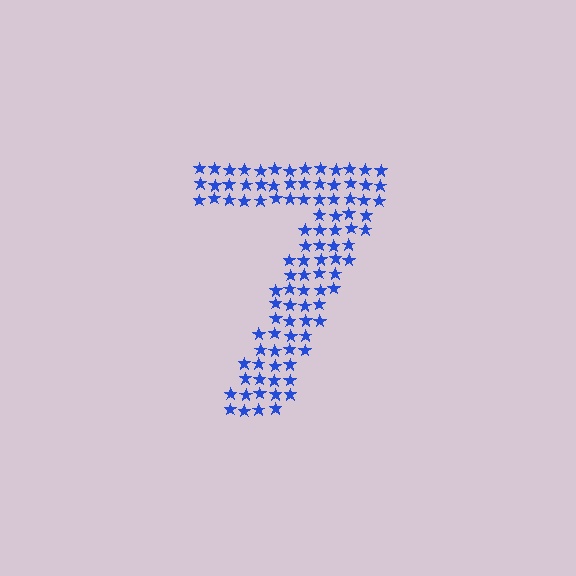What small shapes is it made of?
It is made of small stars.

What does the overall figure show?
The overall figure shows the digit 7.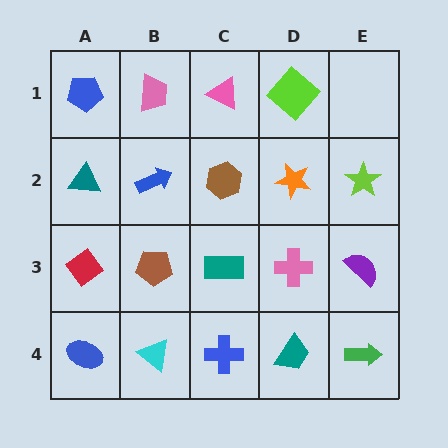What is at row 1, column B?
A pink trapezoid.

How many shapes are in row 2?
5 shapes.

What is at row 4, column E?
A green arrow.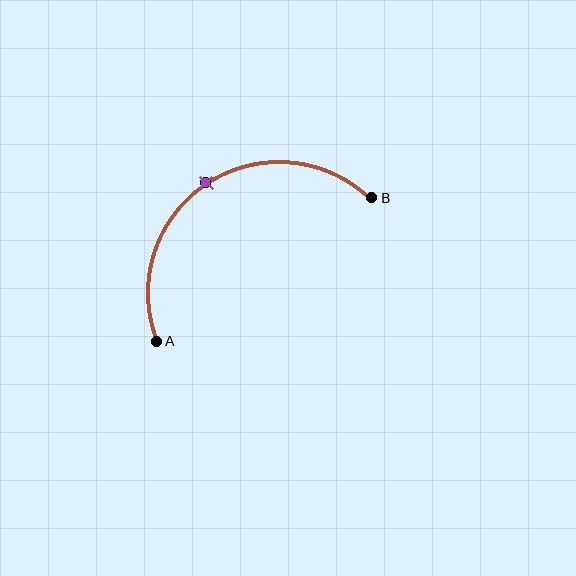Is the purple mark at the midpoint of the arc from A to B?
Yes. The purple mark lies on the arc at equal arc-length from both A and B — it is the arc midpoint.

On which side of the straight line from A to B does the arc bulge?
The arc bulges above the straight line connecting A and B.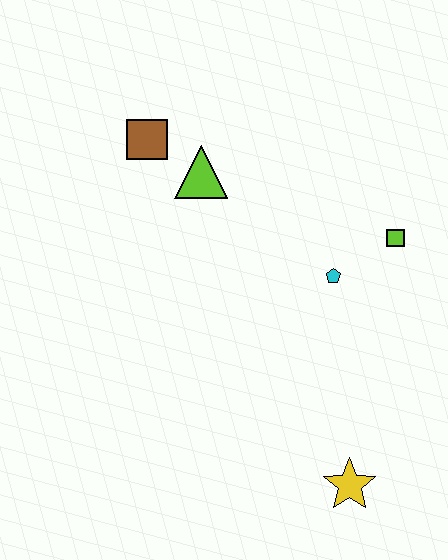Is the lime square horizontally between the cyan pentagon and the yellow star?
No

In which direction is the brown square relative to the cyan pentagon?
The brown square is to the left of the cyan pentagon.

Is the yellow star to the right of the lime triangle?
Yes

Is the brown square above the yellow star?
Yes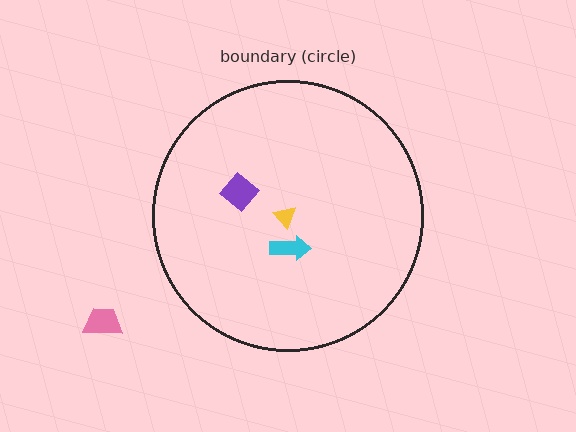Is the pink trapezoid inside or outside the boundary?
Outside.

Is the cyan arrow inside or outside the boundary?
Inside.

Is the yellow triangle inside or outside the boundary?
Inside.